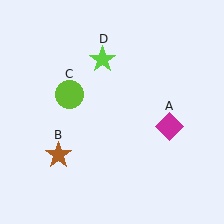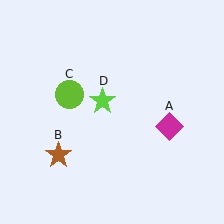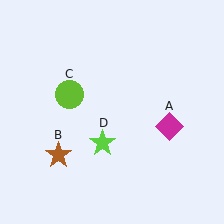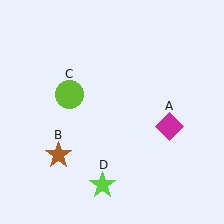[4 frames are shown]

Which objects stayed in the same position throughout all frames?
Magenta diamond (object A) and brown star (object B) and lime circle (object C) remained stationary.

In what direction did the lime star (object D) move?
The lime star (object D) moved down.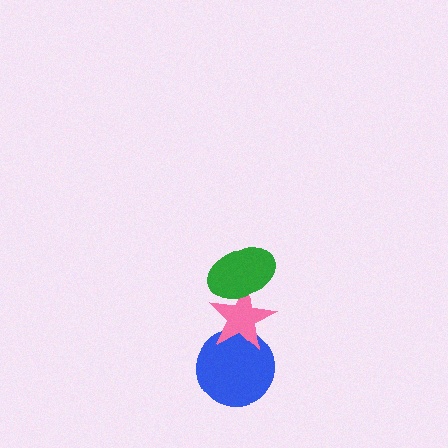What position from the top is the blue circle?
The blue circle is 3rd from the top.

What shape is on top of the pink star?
The green ellipse is on top of the pink star.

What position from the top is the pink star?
The pink star is 2nd from the top.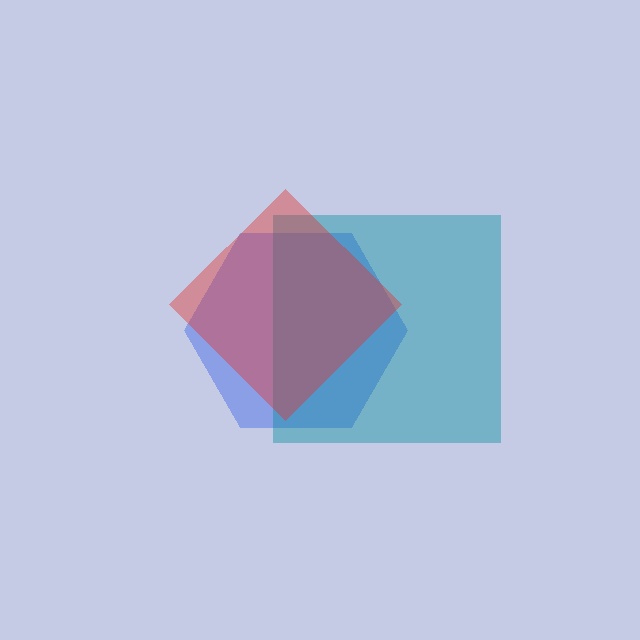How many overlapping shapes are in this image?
There are 3 overlapping shapes in the image.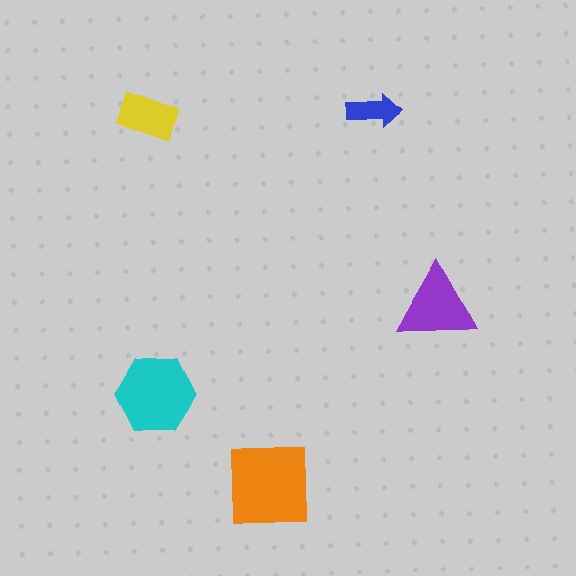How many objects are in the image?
There are 5 objects in the image.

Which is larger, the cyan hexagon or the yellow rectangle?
The cyan hexagon.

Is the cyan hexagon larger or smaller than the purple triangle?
Larger.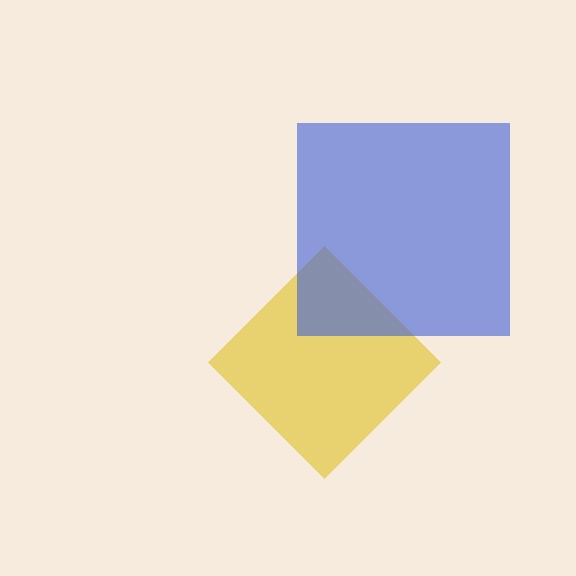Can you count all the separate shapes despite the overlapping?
Yes, there are 2 separate shapes.